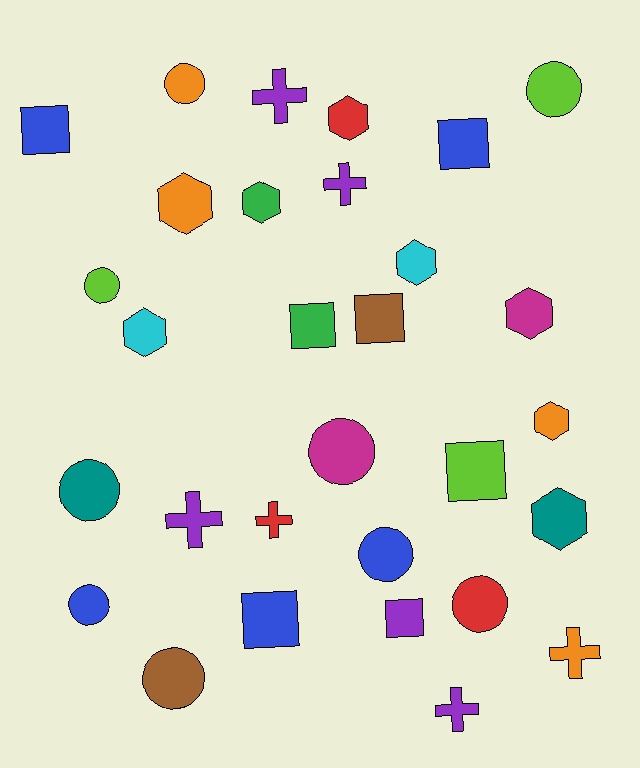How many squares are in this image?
There are 7 squares.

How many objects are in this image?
There are 30 objects.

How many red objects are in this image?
There are 3 red objects.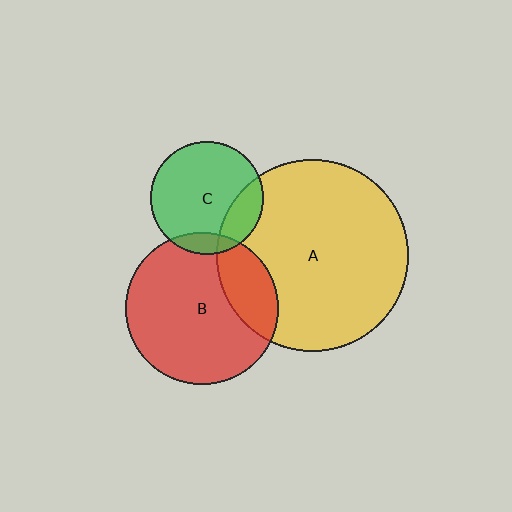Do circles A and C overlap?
Yes.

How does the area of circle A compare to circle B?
Approximately 1.6 times.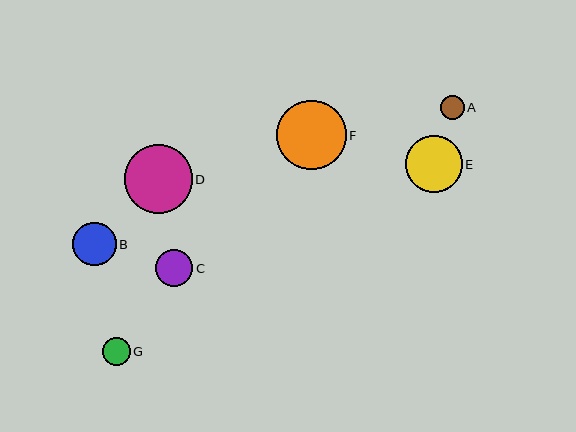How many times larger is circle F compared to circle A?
Circle F is approximately 2.9 times the size of circle A.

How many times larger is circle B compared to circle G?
Circle B is approximately 1.5 times the size of circle G.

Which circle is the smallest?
Circle A is the smallest with a size of approximately 24 pixels.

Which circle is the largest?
Circle F is the largest with a size of approximately 69 pixels.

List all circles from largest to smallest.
From largest to smallest: F, D, E, B, C, G, A.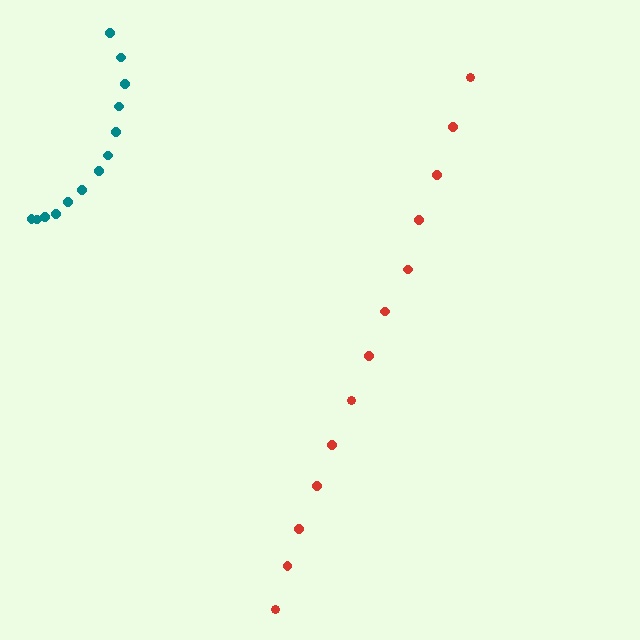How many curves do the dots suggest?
There are 2 distinct paths.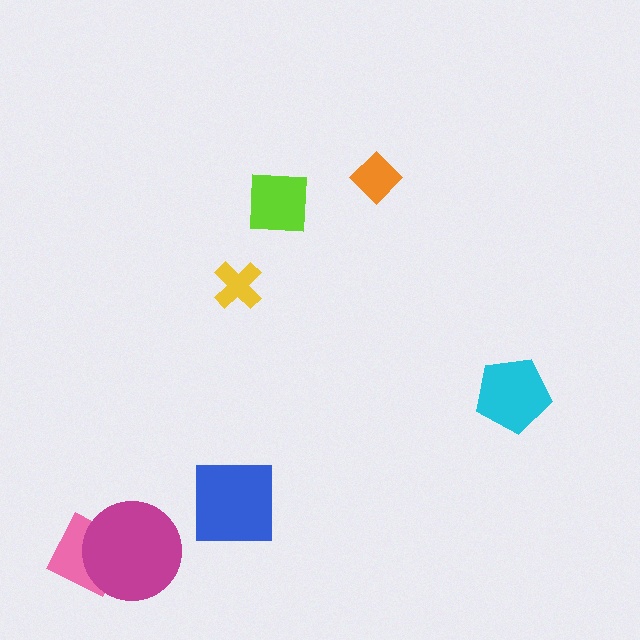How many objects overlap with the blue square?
0 objects overlap with the blue square.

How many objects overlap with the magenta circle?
1 object overlaps with the magenta circle.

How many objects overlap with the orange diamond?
0 objects overlap with the orange diamond.